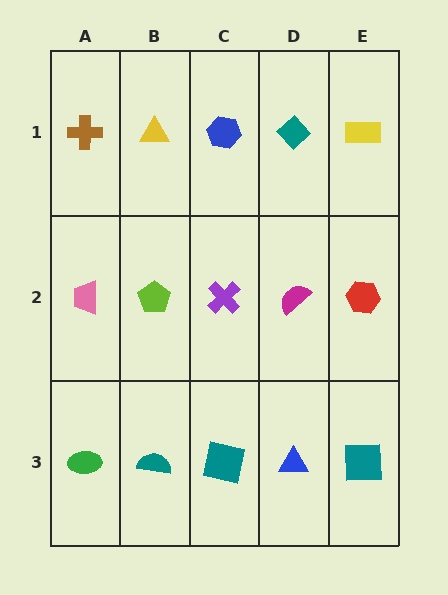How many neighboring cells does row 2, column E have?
3.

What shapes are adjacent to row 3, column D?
A magenta semicircle (row 2, column D), a teal square (row 3, column C), a teal square (row 3, column E).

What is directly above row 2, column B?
A yellow triangle.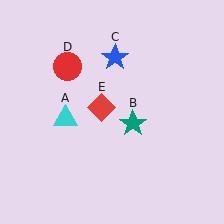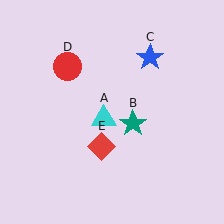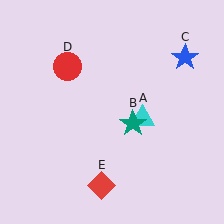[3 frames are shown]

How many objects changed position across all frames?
3 objects changed position: cyan triangle (object A), blue star (object C), red diamond (object E).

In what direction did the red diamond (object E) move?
The red diamond (object E) moved down.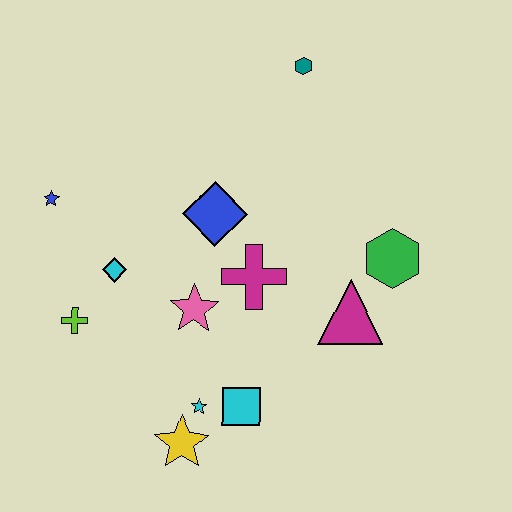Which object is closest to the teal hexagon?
The blue diamond is closest to the teal hexagon.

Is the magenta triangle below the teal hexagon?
Yes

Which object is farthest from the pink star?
The teal hexagon is farthest from the pink star.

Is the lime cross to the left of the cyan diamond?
Yes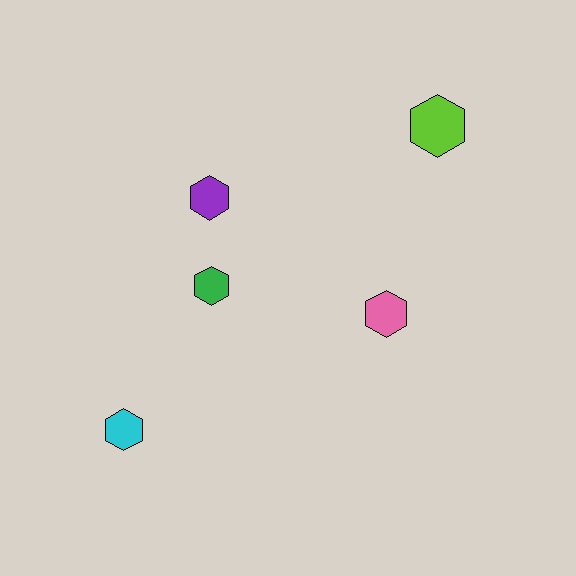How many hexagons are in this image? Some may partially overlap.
There are 5 hexagons.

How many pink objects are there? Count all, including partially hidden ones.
There is 1 pink object.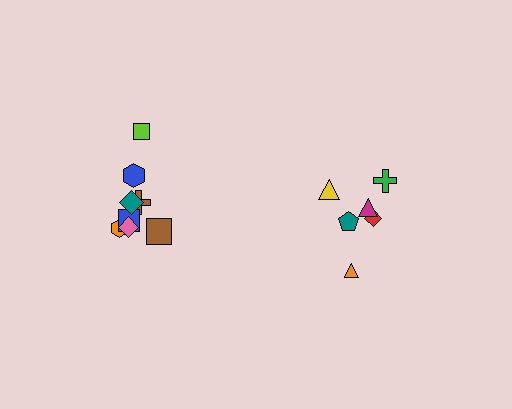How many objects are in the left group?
There are 8 objects.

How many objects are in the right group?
There are 6 objects.